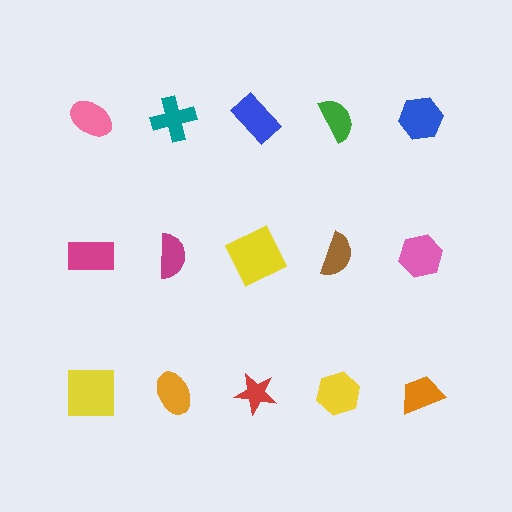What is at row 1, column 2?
A teal cross.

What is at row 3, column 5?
An orange trapezoid.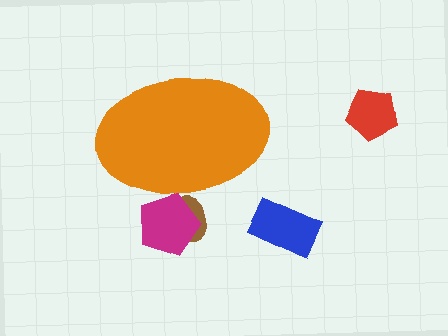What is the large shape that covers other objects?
An orange ellipse.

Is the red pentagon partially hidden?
No, the red pentagon is fully visible.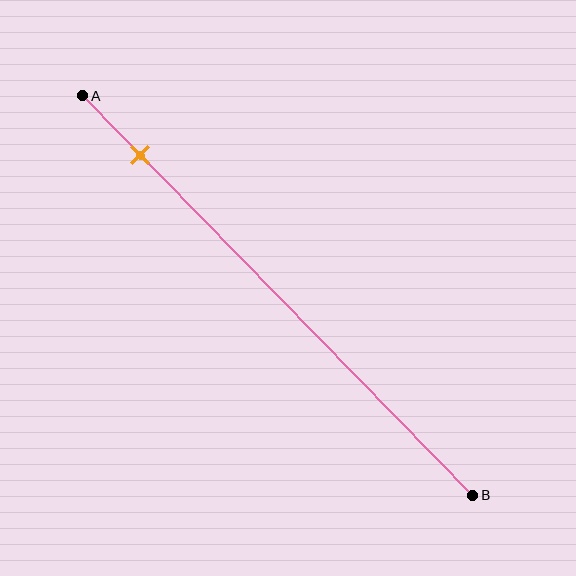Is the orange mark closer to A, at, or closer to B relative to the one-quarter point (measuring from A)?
The orange mark is closer to point A than the one-quarter point of segment AB.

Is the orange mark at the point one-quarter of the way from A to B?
No, the mark is at about 15% from A, not at the 25% one-quarter point.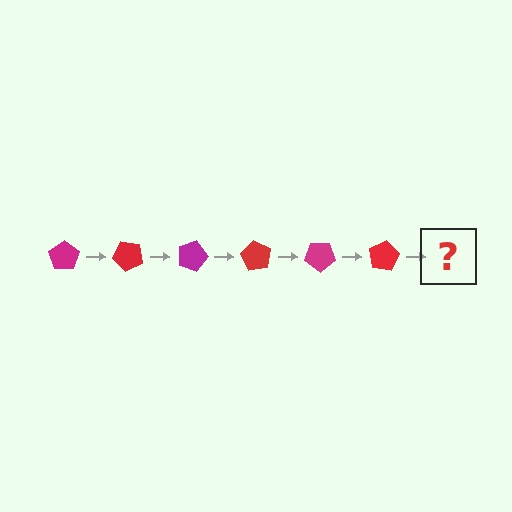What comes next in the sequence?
The next element should be a magenta pentagon, rotated 270 degrees from the start.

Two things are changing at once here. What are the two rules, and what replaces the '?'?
The two rules are that it rotates 45 degrees each step and the color cycles through magenta and red. The '?' should be a magenta pentagon, rotated 270 degrees from the start.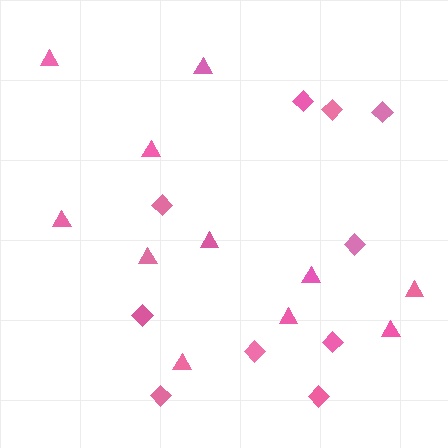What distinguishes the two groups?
There are 2 groups: one group of diamonds (10) and one group of triangles (11).